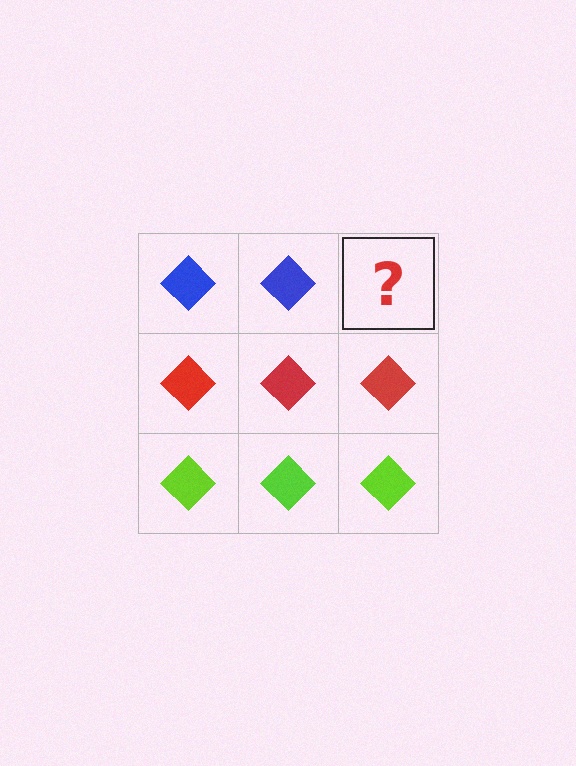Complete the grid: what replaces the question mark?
The question mark should be replaced with a blue diamond.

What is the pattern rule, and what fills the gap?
The rule is that each row has a consistent color. The gap should be filled with a blue diamond.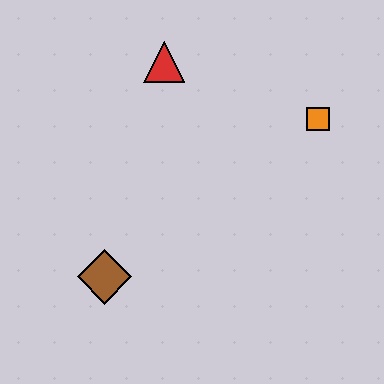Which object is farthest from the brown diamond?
The orange square is farthest from the brown diamond.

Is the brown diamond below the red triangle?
Yes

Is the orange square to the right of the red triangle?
Yes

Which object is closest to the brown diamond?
The red triangle is closest to the brown diamond.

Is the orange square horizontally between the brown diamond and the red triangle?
No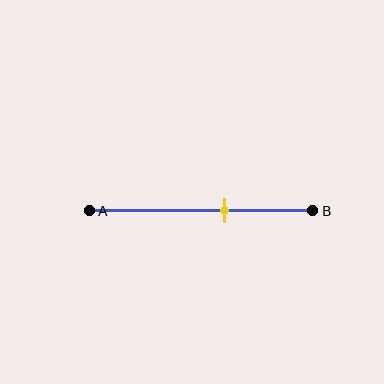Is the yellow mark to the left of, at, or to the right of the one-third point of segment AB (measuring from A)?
The yellow mark is to the right of the one-third point of segment AB.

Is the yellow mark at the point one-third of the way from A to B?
No, the mark is at about 60% from A, not at the 33% one-third point.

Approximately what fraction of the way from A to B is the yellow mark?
The yellow mark is approximately 60% of the way from A to B.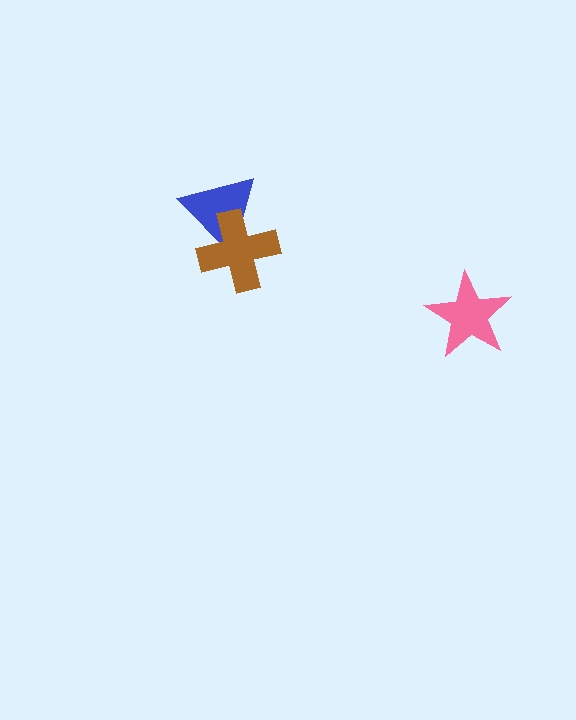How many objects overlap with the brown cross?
1 object overlaps with the brown cross.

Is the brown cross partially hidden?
No, no other shape covers it.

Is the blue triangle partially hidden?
Yes, it is partially covered by another shape.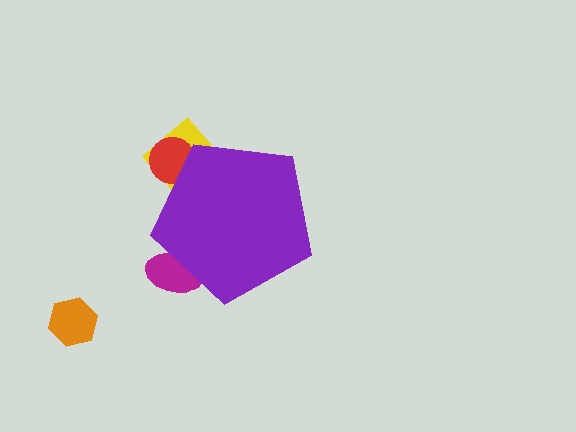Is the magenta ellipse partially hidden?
Yes, the magenta ellipse is partially hidden behind the purple pentagon.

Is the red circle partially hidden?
Yes, the red circle is partially hidden behind the purple pentagon.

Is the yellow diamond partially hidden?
Yes, the yellow diamond is partially hidden behind the purple pentagon.